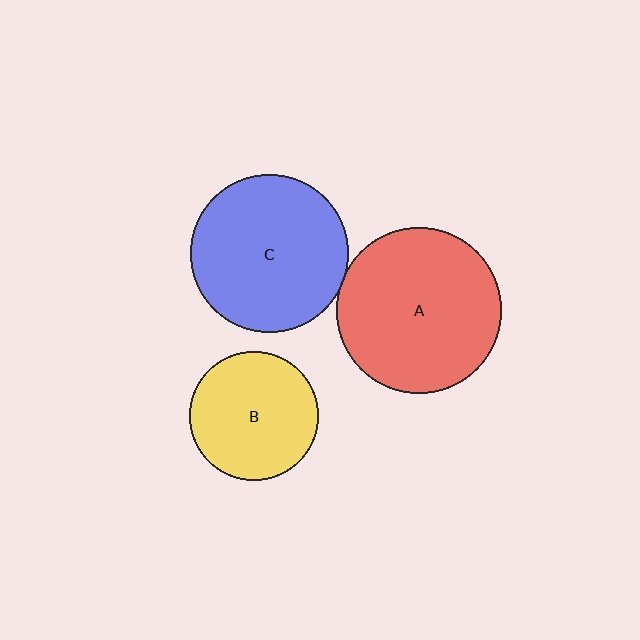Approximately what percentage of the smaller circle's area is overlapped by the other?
Approximately 5%.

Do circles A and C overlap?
Yes.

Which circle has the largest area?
Circle A (red).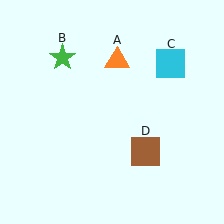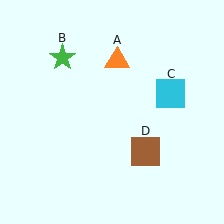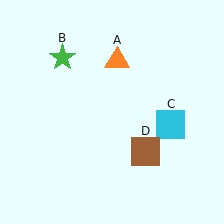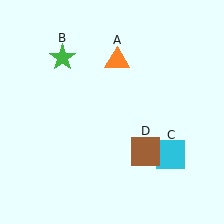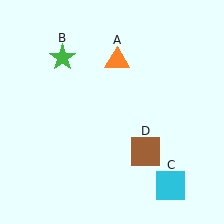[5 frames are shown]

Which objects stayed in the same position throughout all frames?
Orange triangle (object A) and green star (object B) and brown square (object D) remained stationary.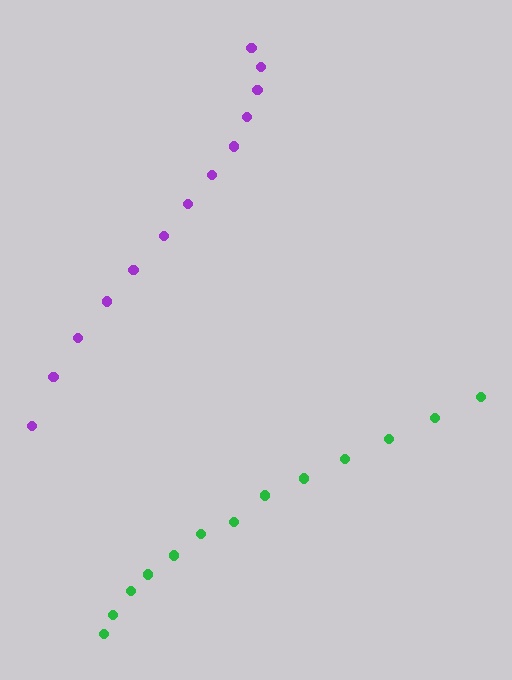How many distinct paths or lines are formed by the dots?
There are 2 distinct paths.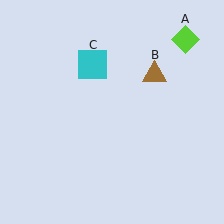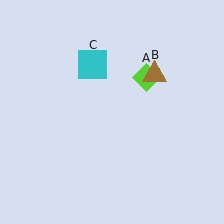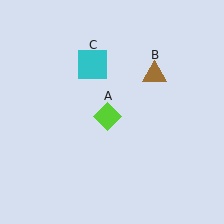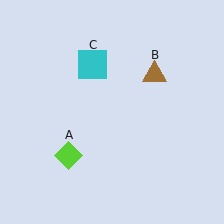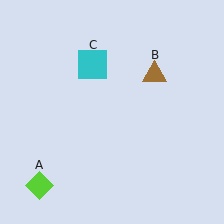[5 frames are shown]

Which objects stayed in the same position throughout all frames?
Brown triangle (object B) and cyan square (object C) remained stationary.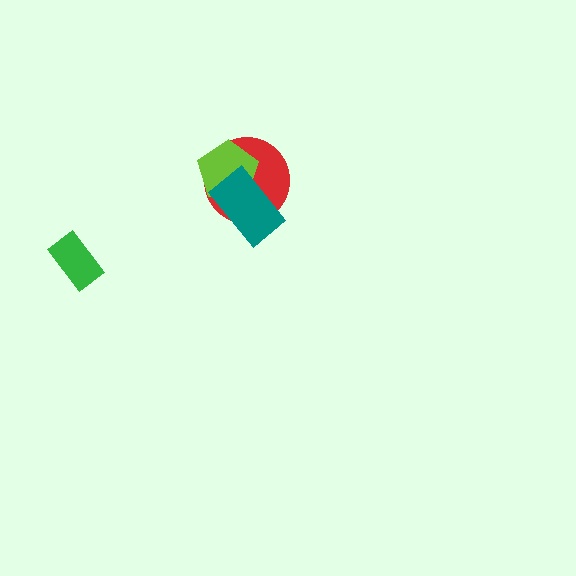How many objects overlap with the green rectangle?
0 objects overlap with the green rectangle.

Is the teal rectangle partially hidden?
No, no other shape covers it.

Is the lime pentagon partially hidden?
Yes, it is partially covered by another shape.